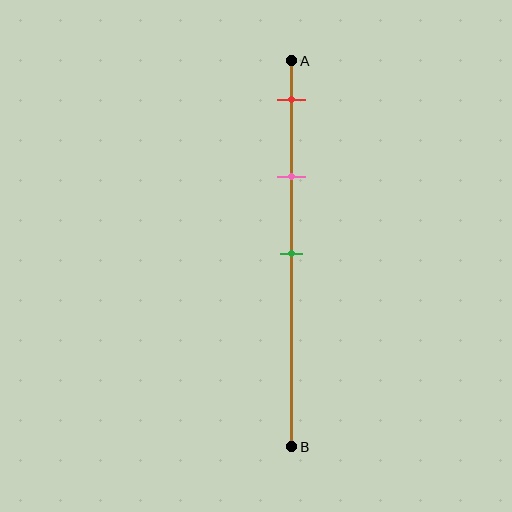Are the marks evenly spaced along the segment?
Yes, the marks are approximately evenly spaced.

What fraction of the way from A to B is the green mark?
The green mark is approximately 50% (0.5) of the way from A to B.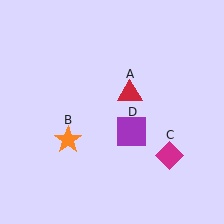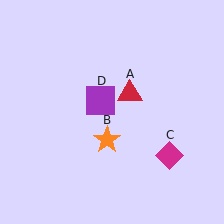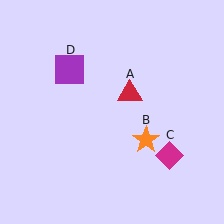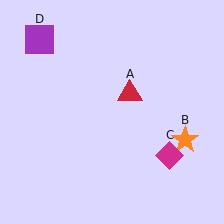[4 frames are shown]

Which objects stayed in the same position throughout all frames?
Red triangle (object A) and magenta diamond (object C) remained stationary.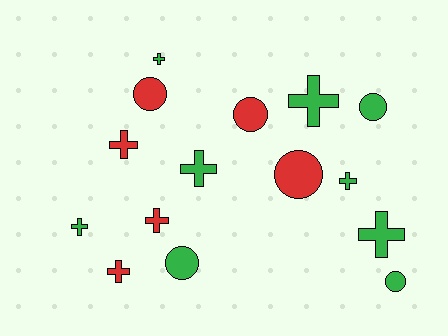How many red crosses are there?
There are 3 red crosses.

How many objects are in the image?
There are 15 objects.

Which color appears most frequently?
Green, with 9 objects.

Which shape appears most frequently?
Cross, with 9 objects.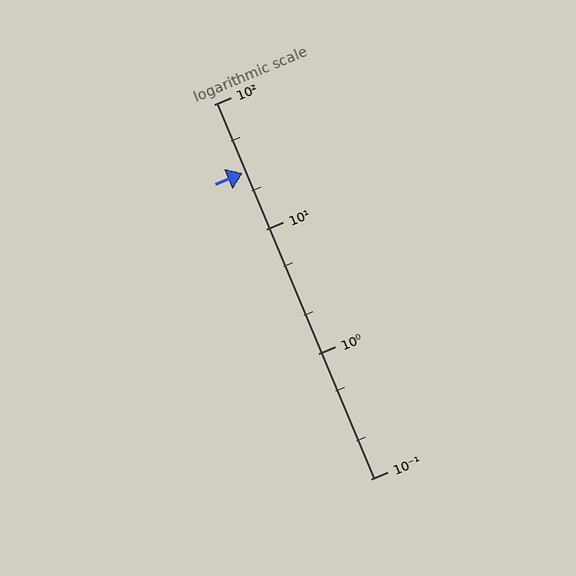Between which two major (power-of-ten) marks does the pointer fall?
The pointer is between 10 and 100.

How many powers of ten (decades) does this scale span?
The scale spans 3 decades, from 0.1 to 100.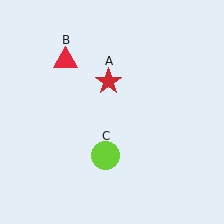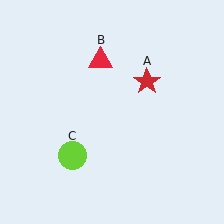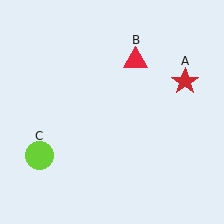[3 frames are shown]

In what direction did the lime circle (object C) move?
The lime circle (object C) moved left.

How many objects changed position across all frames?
3 objects changed position: red star (object A), red triangle (object B), lime circle (object C).